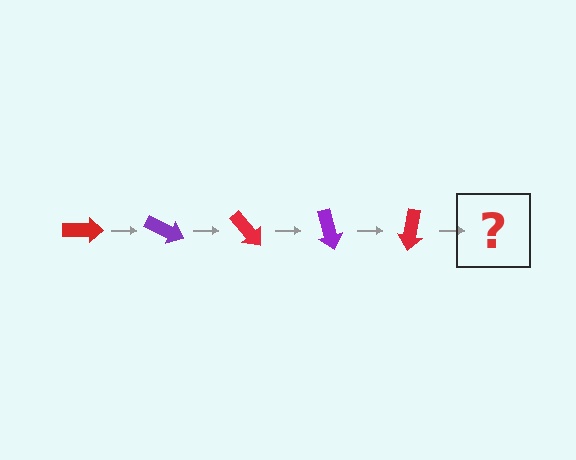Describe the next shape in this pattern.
It should be a purple arrow, rotated 125 degrees from the start.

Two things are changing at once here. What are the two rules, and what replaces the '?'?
The two rules are that it rotates 25 degrees each step and the color cycles through red and purple. The '?' should be a purple arrow, rotated 125 degrees from the start.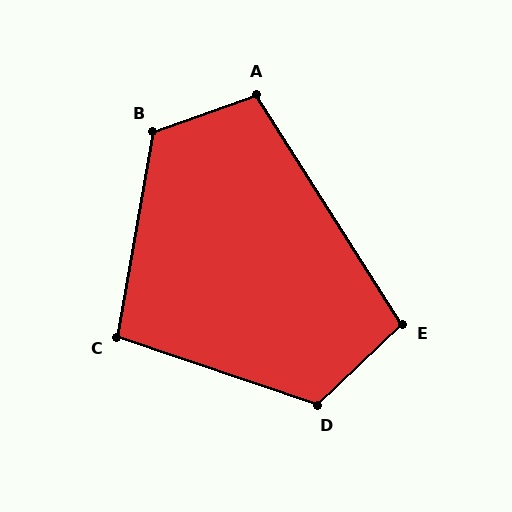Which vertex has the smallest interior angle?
C, at approximately 99 degrees.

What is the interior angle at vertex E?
Approximately 101 degrees (obtuse).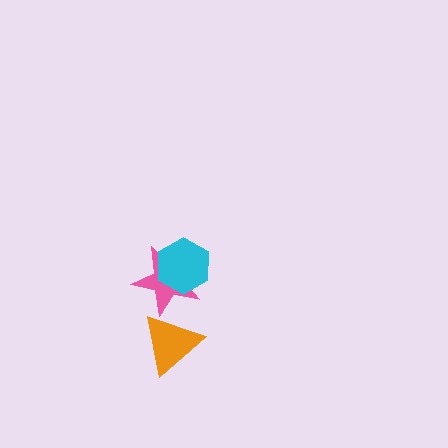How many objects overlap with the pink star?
2 objects overlap with the pink star.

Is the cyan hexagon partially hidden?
No, no other shape covers it.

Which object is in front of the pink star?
The cyan hexagon is in front of the pink star.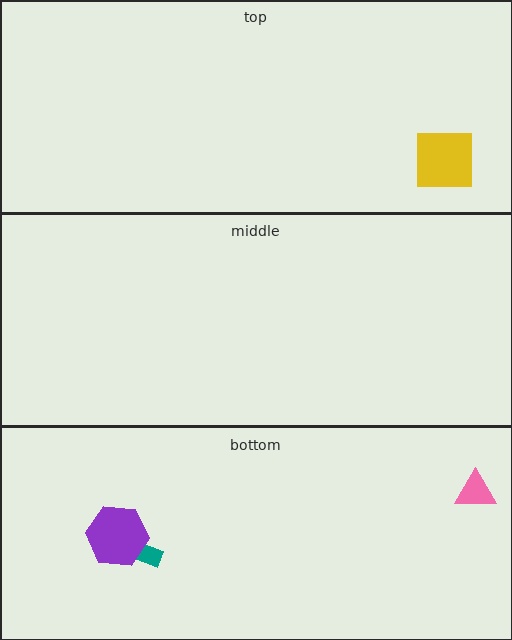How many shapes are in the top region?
1.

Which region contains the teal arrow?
The bottom region.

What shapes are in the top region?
The yellow square.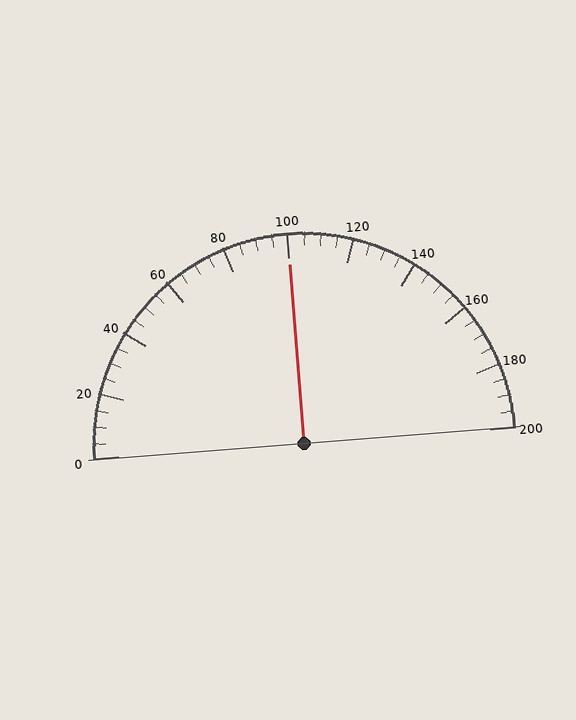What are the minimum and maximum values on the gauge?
The gauge ranges from 0 to 200.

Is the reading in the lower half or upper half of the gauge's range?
The reading is in the upper half of the range (0 to 200).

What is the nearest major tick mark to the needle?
The nearest major tick mark is 100.